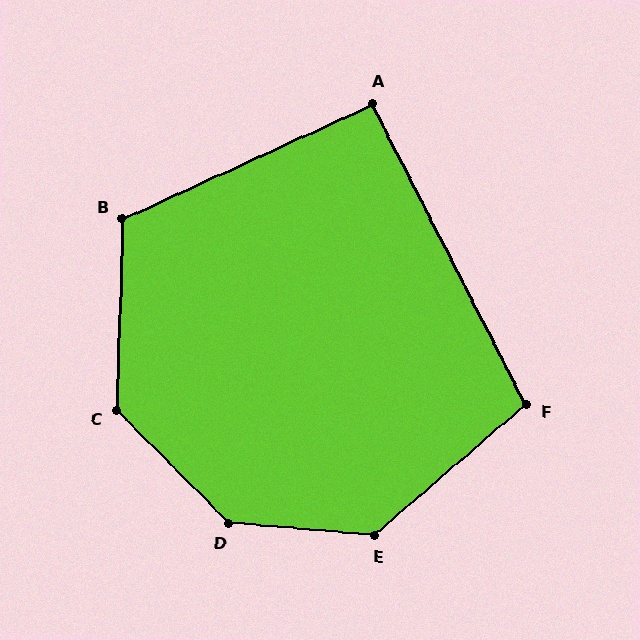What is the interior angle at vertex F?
Approximately 104 degrees (obtuse).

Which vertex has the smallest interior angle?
A, at approximately 92 degrees.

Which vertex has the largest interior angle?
D, at approximately 140 degrees.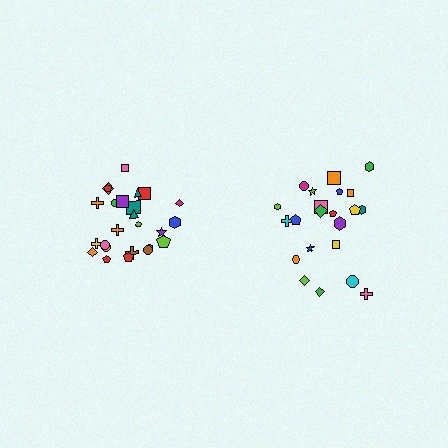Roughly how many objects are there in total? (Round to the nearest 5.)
Roughly 45 objects in total.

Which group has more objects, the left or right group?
The left group.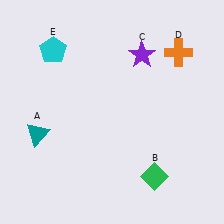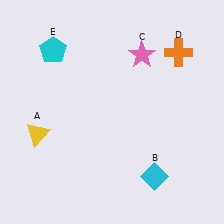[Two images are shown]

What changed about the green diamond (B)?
In Image 1, B is green. In Image 2, it changed to cyan.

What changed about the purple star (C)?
In Image 1, C is purple. In Image 2, it changed to pink.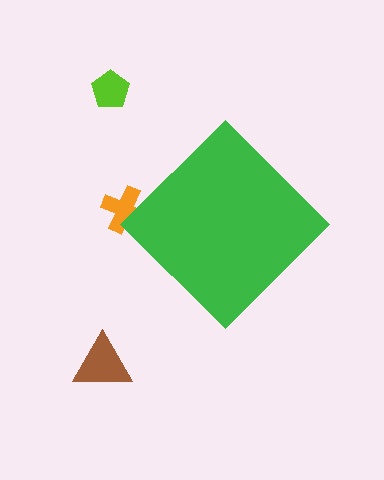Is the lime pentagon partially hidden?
No, the lime pentagon is fully visible.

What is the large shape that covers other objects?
A green diamond.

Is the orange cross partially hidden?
Yes, the orange cross is partially hidden behind the green diamond.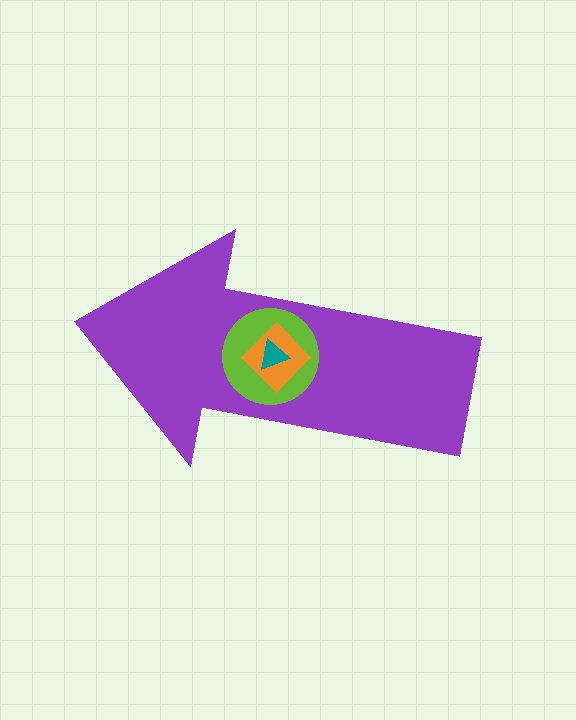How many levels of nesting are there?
4.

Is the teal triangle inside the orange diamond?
Yes.